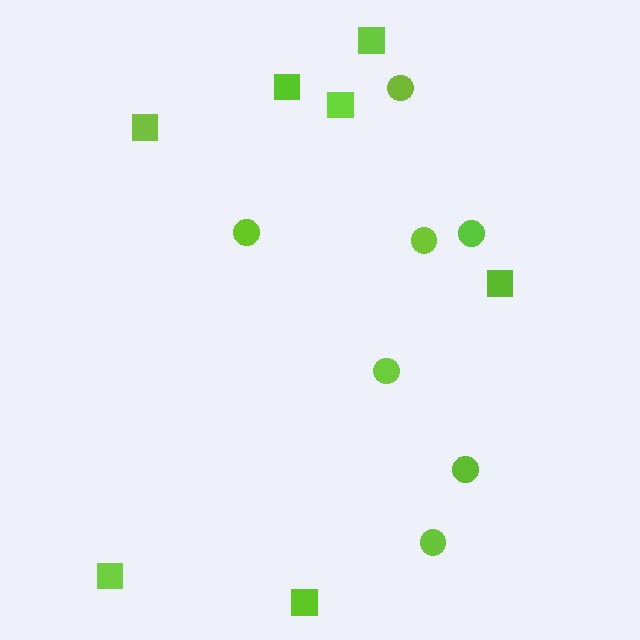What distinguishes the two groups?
There are 2 groups: one group of circles (7) and one group of squares (7).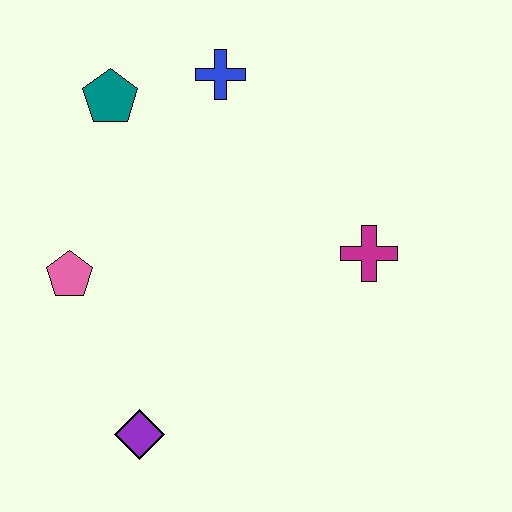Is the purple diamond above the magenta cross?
No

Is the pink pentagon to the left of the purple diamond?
Yes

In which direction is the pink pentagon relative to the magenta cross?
The pink pentagon is to the left of the magenta cross.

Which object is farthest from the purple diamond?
The blue cross is farthest from the purple diamond.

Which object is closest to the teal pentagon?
The blue cross is closest to the teal pentagon.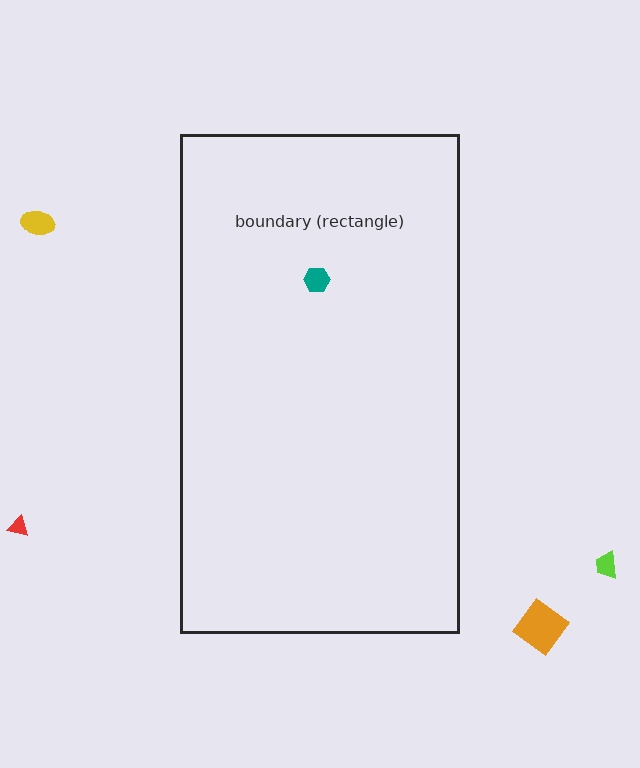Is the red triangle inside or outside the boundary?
Outside.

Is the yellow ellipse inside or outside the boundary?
Outside.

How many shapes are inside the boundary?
1 inside, 4 outside.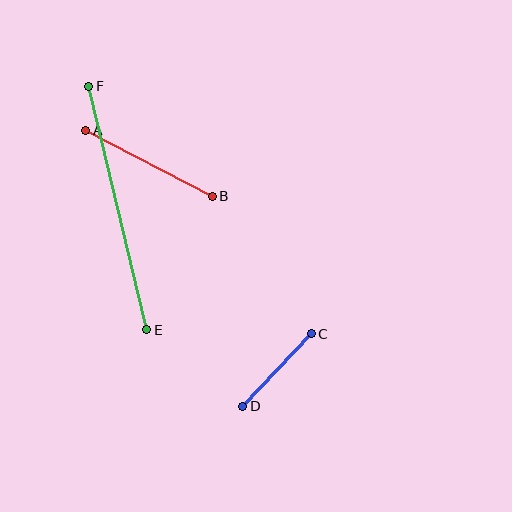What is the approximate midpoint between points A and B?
The midpoint is at approximately (149, 163) pixels.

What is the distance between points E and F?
The distance is approximately 250 pixels.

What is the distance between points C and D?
The distance is approximately 100 pixels.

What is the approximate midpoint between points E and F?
The midpoint is at approximately (118, 208) pixels.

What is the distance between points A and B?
The distance is approximately 143 pixels.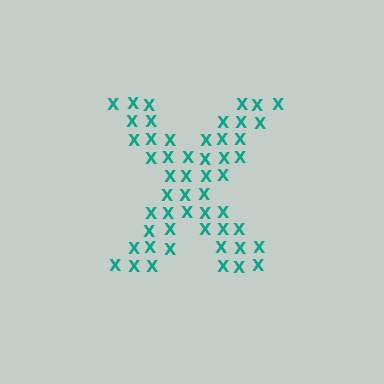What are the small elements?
The small elements are letter X's.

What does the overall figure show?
The overall figure shows the letter X.